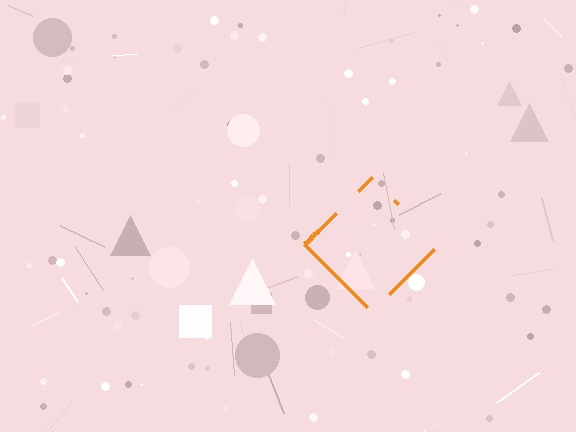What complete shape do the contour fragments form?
The contour fragments form a diamond.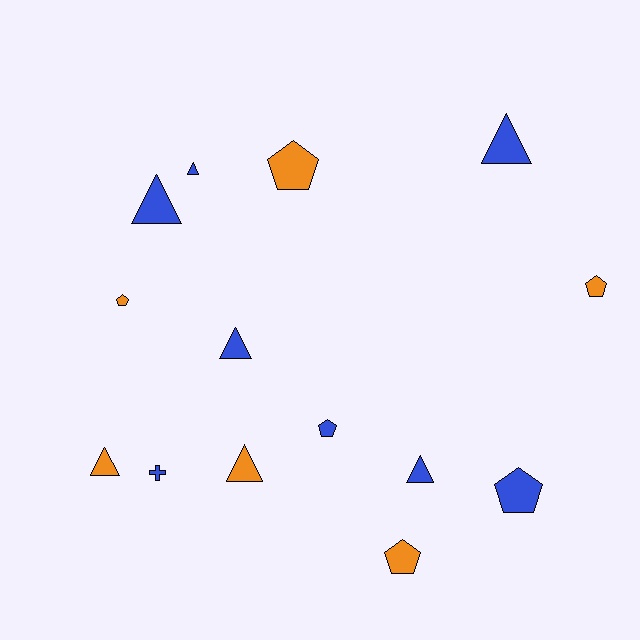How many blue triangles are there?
There are 5 blue triangles.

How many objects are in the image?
There are 14 objects.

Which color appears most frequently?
Blue, with 8 objects.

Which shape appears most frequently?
Triangle, with 7 objects.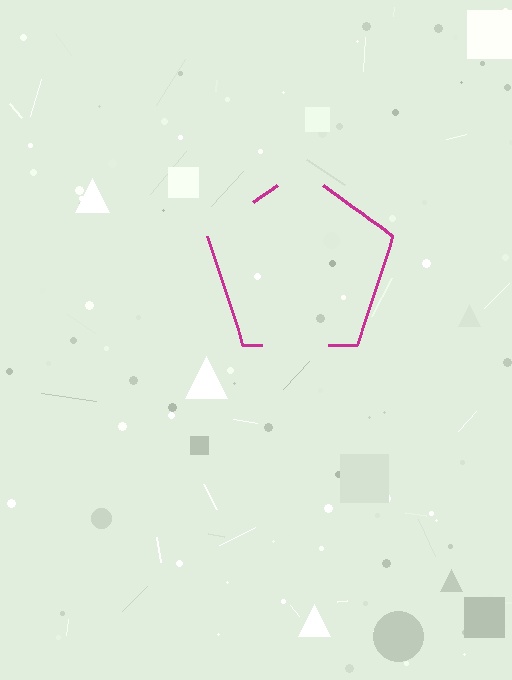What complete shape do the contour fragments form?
The contour fragments form a pentagon.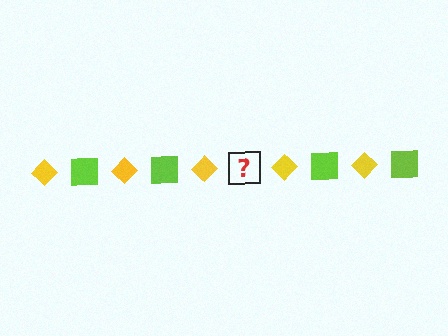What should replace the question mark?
The question mark should be replaced with a lime square.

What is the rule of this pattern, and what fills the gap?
The rule is that the pattern alternates between yellow diamond and lime square. The gap should be filled with a lime square.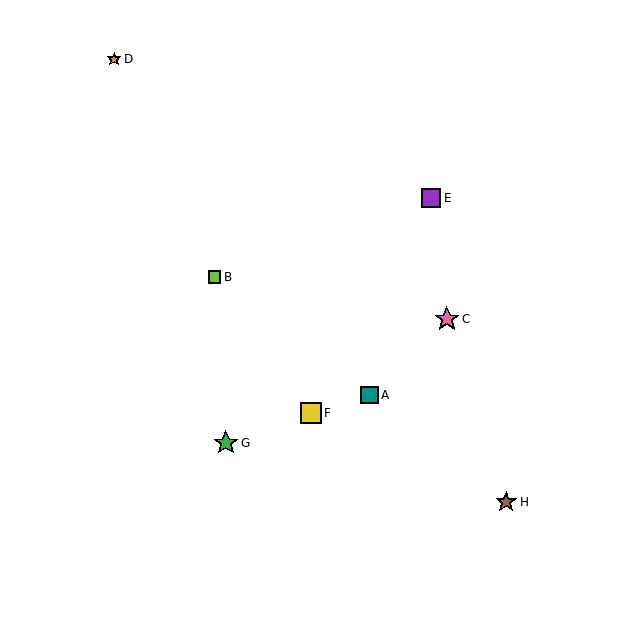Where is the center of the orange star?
The center of the orange star is at (114, 59).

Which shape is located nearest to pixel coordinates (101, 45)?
The orange star (labeled D) at (114, 59) is nearest to that location.